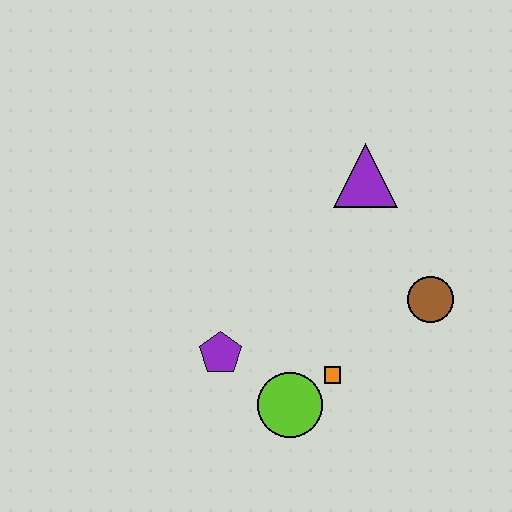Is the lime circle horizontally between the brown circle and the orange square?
No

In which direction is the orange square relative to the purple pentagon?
The orange square is to the right of the purple pentagon.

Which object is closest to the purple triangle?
The brown circle is closest to the purple triangle.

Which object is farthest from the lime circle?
The purple triangle is farthest from the lime circle.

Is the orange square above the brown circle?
No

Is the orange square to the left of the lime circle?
No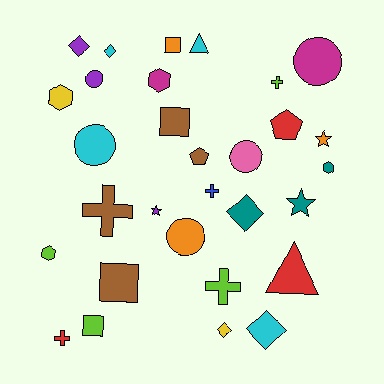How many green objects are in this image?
There are no green objects.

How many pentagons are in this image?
There are 2 pentagons.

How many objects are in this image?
There are 30 objects.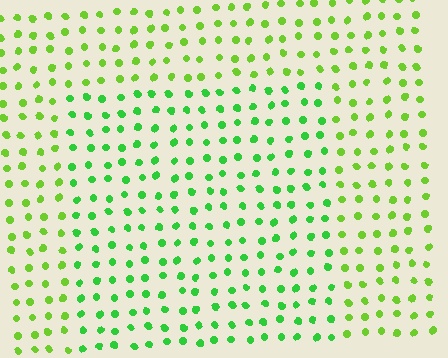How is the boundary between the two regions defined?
The boundary is defined purely by a slight shift in hue (about 29 degrees). Spacing, size, and orientation are identical on both sides.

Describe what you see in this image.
The image is filled with small lime elements in a uniform arrangement. A rectangle-shaped region is visible where the elements are tinted to a slightly different hue, forming a subtle color boundary.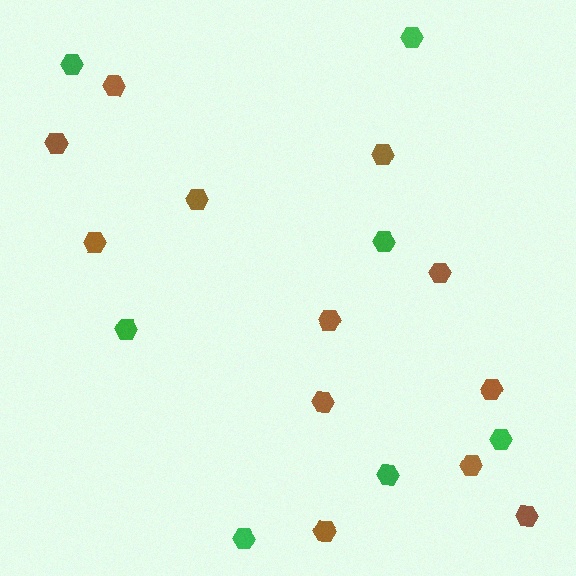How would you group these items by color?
There are 2 groups: one group of green hexagons (7) and one group of brown hexagons (12).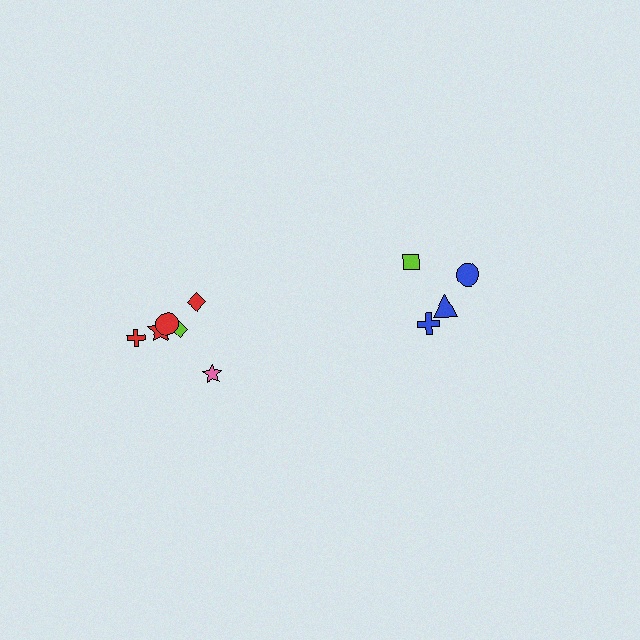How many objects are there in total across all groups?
There are 10 objects.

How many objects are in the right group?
There are 4 objects.